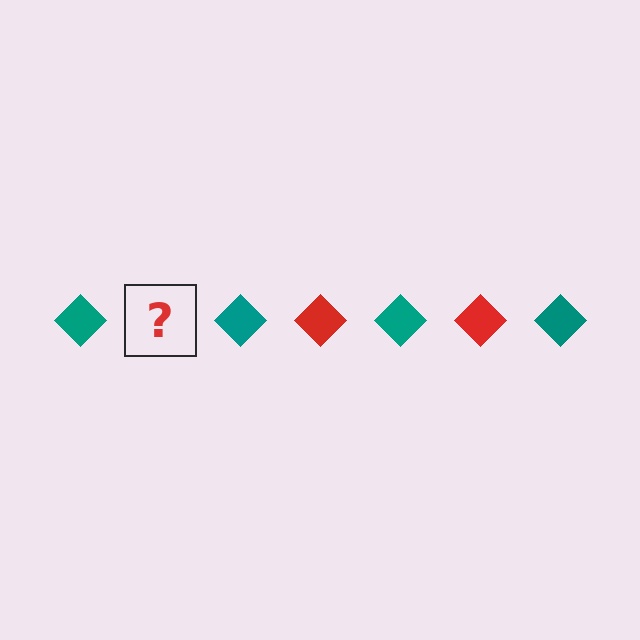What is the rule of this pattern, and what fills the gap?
The rule is that the pattern cycles through teal, red diamonds. The gap should be filled with a red diamond.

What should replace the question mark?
The question mark should be replaced with a red diamond.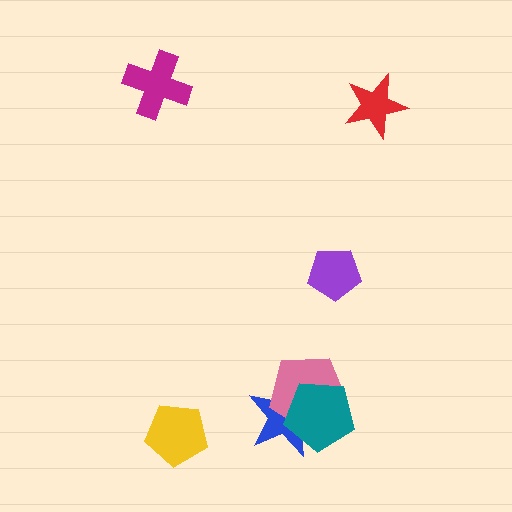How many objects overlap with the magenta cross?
0 objects overlap with the magenta cross.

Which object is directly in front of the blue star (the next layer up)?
The pink pentagon is directly in front of the blue star.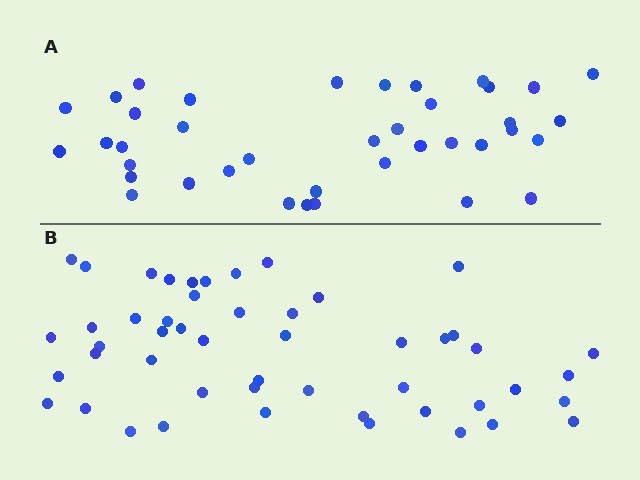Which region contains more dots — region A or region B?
Region B (the bottom region) has more dots.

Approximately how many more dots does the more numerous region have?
Region B has roughly 12 or so more dots than region A.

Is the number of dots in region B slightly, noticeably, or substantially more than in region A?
Region B has noticeably more, but not dramatically so. The ratio is roughly 1.3 to 1.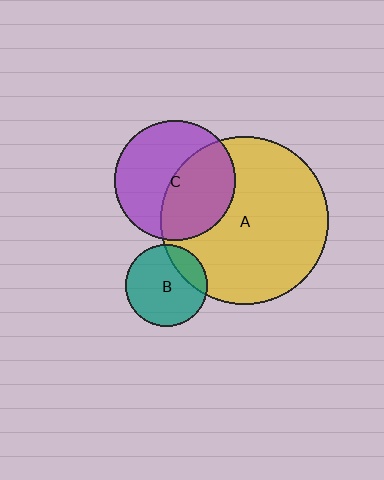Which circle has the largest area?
Circle A (yellow).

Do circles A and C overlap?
Yes.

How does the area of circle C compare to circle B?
Approximately 2.2 times.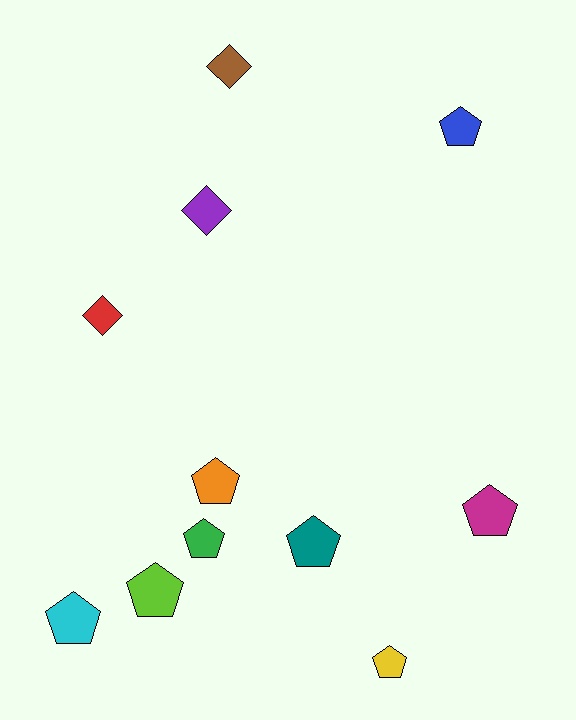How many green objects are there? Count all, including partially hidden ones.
There is 1 green object.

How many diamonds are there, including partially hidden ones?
There are 3 diamonds.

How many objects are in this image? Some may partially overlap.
There are 11 objects.